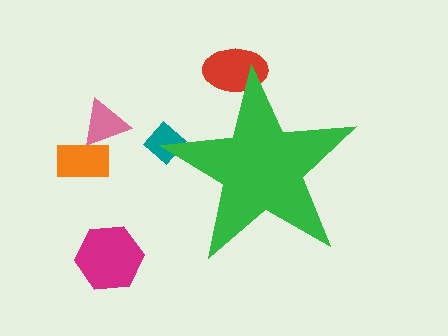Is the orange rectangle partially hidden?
No, the orange rectangle is fully visible.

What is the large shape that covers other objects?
A green star.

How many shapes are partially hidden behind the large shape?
2 shapes are partially hidden.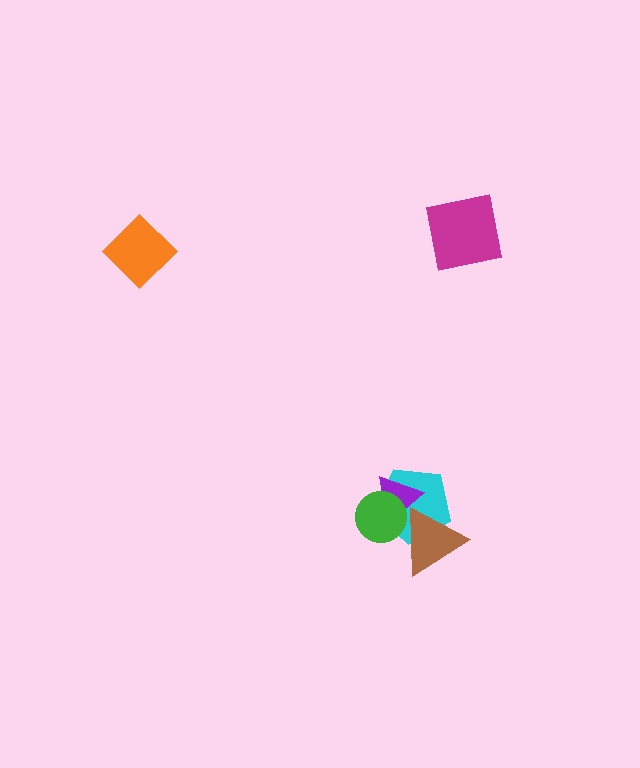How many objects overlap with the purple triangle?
3 objects overlap with the purple triangle.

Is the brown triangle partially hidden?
No, no other shape covers it.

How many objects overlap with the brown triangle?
3 objects overlap with the brown triangle.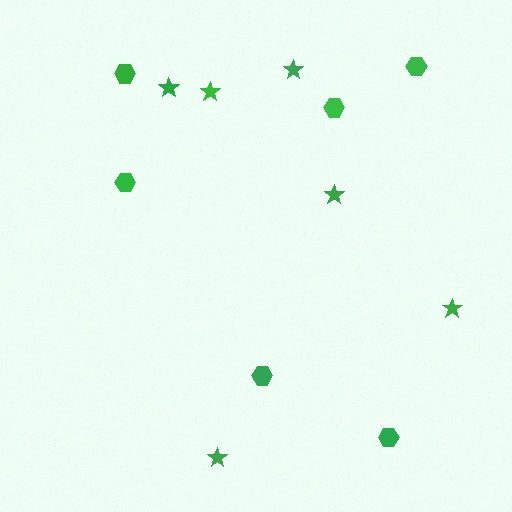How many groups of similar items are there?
There are 2 groups: one group of hexagons (6) and one group of stars (6).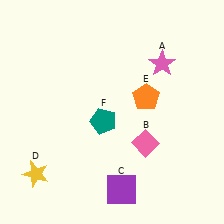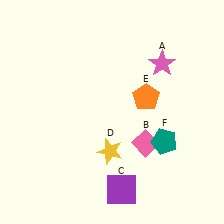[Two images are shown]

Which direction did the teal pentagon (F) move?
The teal pentagon (F) moved right.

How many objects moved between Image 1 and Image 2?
2 objects moved between the two images.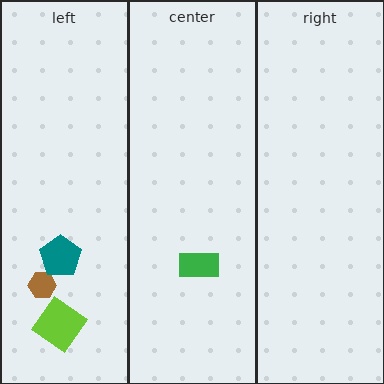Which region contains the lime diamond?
The left region.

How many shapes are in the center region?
1.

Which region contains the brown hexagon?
The left region.